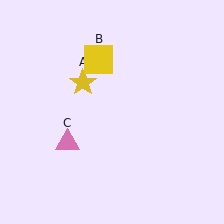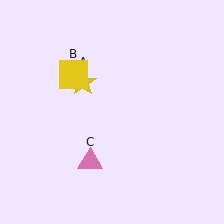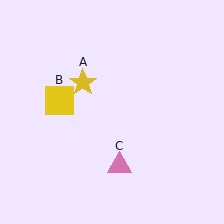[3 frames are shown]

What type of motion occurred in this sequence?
The yellow square (object B), pink triangle (object C) rotated counterclockwise around the center of the scene.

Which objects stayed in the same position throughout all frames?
Yellow star (object A) remained stationary.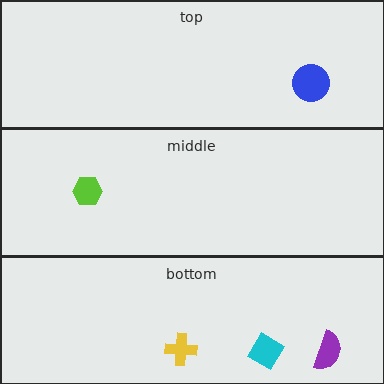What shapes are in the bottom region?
The yellow cross, the cyan diamond, the purple semicircle.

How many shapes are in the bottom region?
3.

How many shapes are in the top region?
1.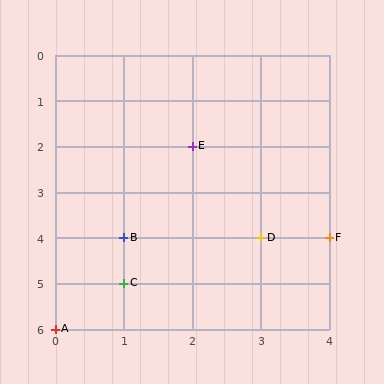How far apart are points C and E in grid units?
Points C and E are 1 column and 3 rows apart (about 3.2 grid units diagonally).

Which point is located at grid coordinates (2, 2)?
Point E is at (2, 2).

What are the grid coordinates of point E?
Point E is at grid coordinates (2, 2).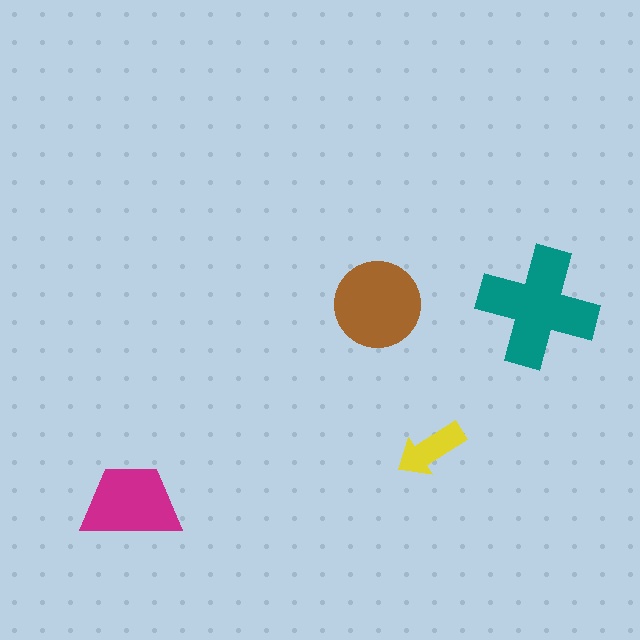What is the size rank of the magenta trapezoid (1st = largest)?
3rd.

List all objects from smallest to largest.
The yellow arrow, the magenta trapezoid, the brown circle, the teal cross.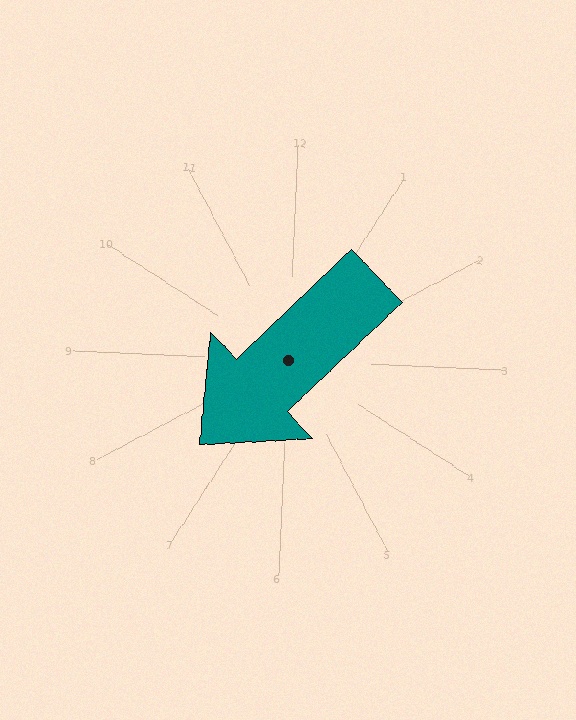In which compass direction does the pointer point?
Southwest.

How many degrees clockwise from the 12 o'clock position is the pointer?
Approximately 224 degrees.